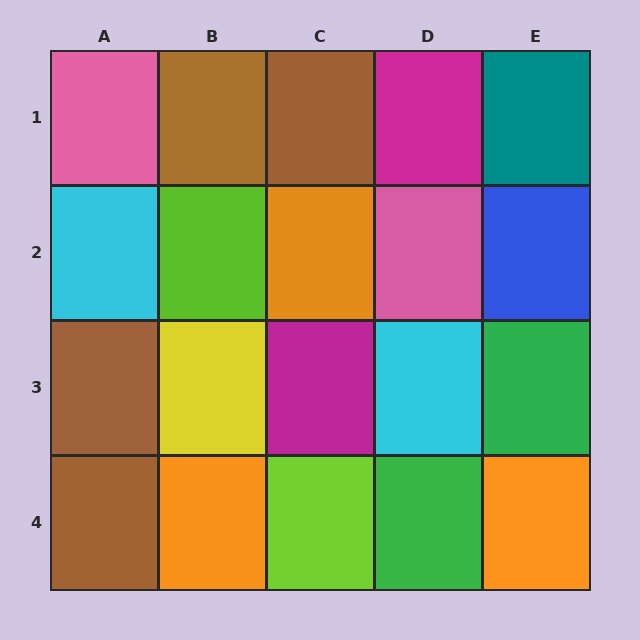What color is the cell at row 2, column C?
Orange.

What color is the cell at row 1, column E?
Teal.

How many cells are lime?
2 cells are lime.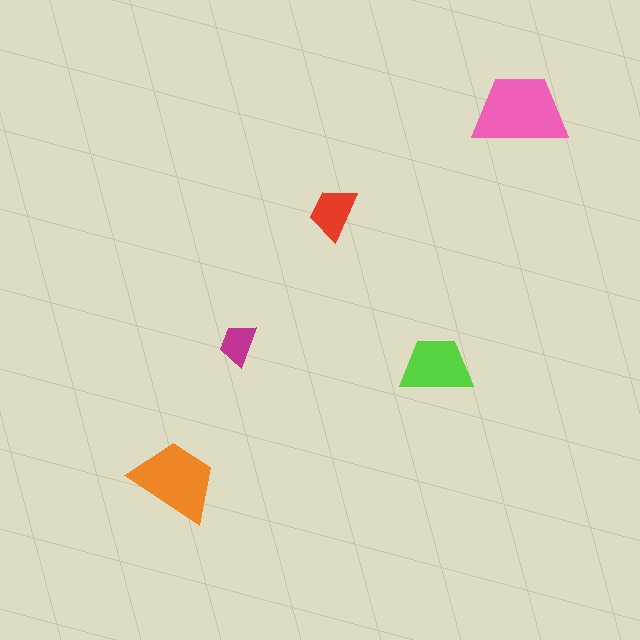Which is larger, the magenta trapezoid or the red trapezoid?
The red one.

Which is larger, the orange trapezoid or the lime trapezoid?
The orange one.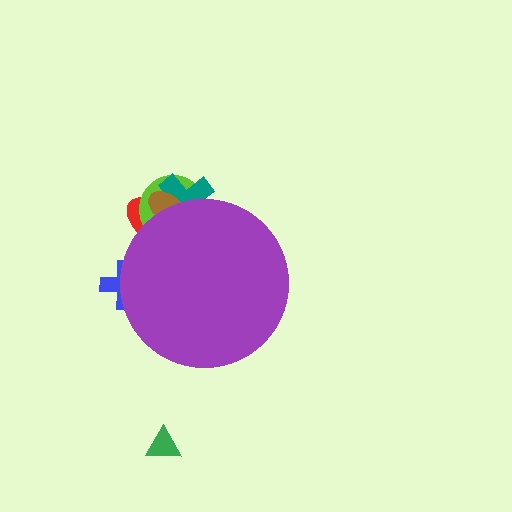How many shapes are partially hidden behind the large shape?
5 shapes are partially hidden.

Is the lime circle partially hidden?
Yes, the lime circle is partially hidden behind the purple circle.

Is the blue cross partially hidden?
Yes, the blue cross is partially hidden behind the purple circle.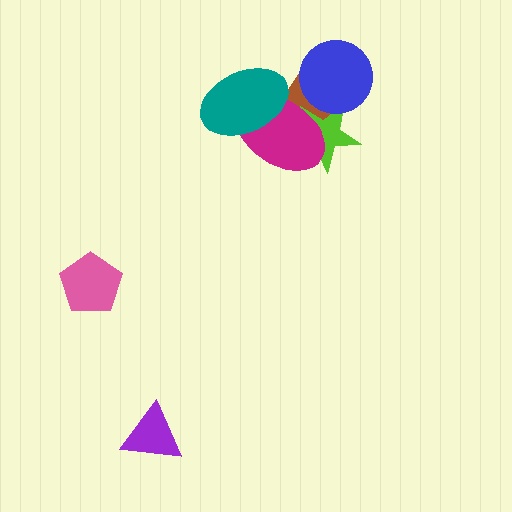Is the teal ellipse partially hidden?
No, no other shape covers it.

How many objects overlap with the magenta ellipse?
3 objects overlap with the magenta ellipse.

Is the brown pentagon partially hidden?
Yes, it is partially covered by another shape.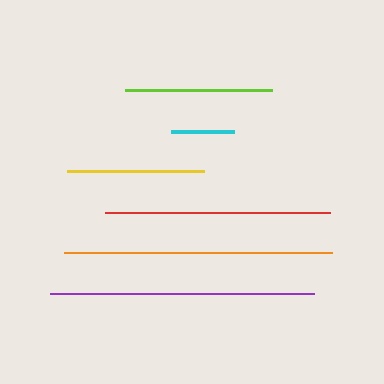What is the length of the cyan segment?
The cyan segment is approximately 63 pixels long.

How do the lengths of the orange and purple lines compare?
The orange and purple lines are approximately the same length.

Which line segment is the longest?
The orange line is the longest at approximately 268 pixels.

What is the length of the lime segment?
The lime segment is approximately 147 pixels long.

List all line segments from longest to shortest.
From longest to shortest: orange, purple, red, lime, yellow, cyan.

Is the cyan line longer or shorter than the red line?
The red line is longer than the cyan line.